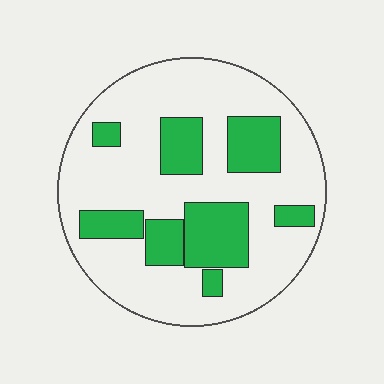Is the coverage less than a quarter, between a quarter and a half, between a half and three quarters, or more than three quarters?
Between a quarter and a half.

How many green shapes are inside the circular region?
8.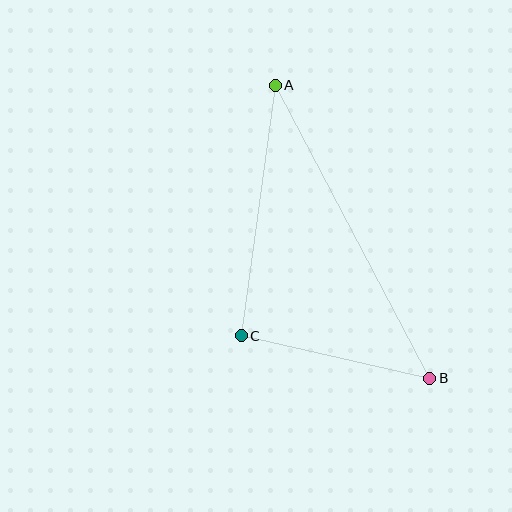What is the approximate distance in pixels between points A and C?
The distance between A and C is approximately 253 pixels.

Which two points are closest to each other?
Points B and C are closest to each other.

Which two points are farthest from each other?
Points A and B are farthest from each other.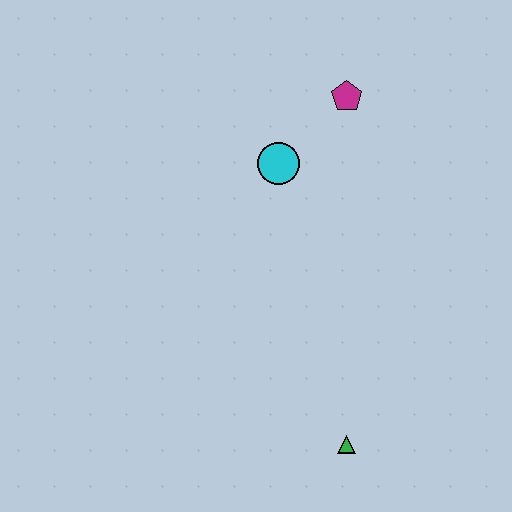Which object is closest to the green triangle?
The cyan circle is closest to the green triangle.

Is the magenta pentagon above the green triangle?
Yes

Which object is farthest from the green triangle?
The magenta pentagon is farthest from the green triangle.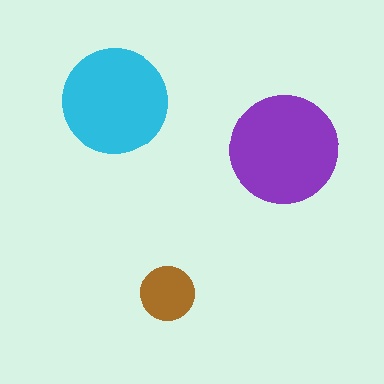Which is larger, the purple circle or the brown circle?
The purple one.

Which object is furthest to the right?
The purple circle is rightmost.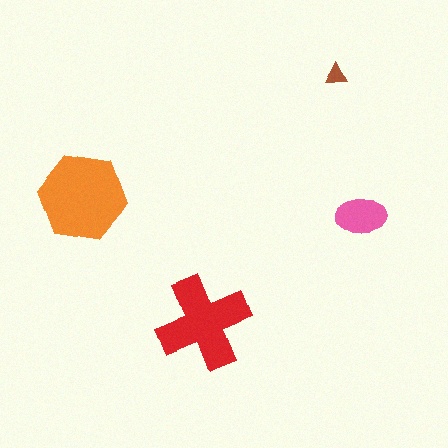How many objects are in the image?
There are 4 objects in the image.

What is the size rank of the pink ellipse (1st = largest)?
3rd.